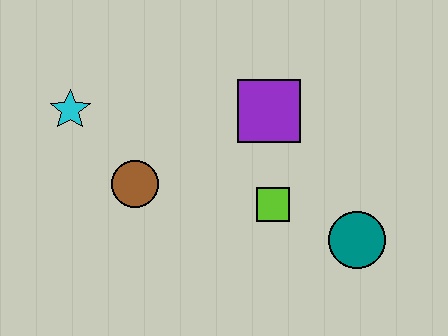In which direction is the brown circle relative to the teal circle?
The brown circle is to the left of the teal circle.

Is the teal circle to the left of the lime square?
No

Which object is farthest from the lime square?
The cyan star is farthest from the lime square.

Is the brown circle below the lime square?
No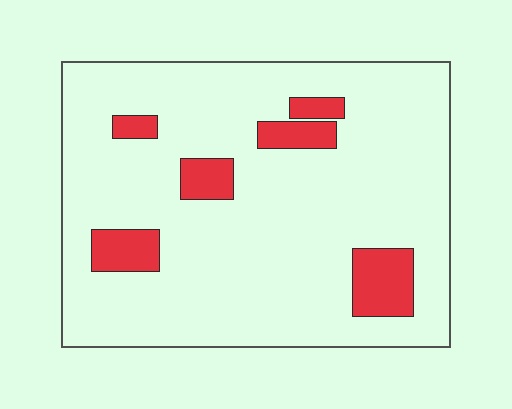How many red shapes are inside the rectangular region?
6.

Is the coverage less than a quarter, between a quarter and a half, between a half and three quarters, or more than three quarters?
Less than a quarter.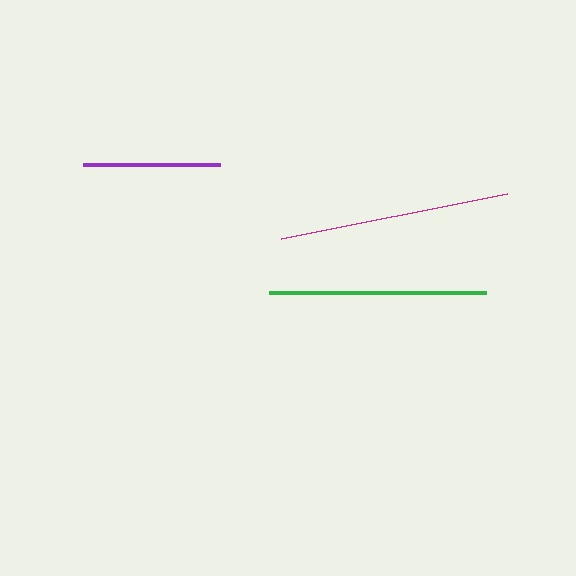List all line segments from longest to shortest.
From longest to shortest: magenta, green, purple.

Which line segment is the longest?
The magenta line is the longest at approximately 231 pixels.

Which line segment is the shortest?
The purple line is the shortest at approximately 138 pixels.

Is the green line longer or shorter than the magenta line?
The magenta line is longer than the green line.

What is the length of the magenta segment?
The magenta segment is approximately 231 pixels long.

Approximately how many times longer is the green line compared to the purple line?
The green line is approximately 1.6 times the length of the purple line.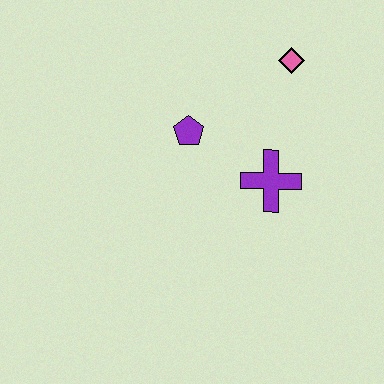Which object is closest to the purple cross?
The purple pentagon is closest to the purple cross.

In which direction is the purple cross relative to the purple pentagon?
The purple cross is to the right of the purple pentagon.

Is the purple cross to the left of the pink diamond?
Yes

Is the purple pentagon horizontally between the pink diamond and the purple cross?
No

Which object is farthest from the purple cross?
The pink diamond is farthest from the purple cross.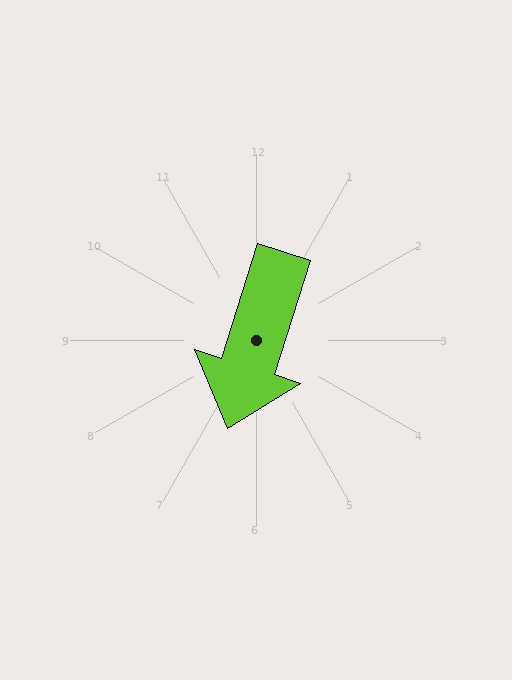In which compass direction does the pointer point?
South.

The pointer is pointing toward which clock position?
Roughly 7 o'clock.